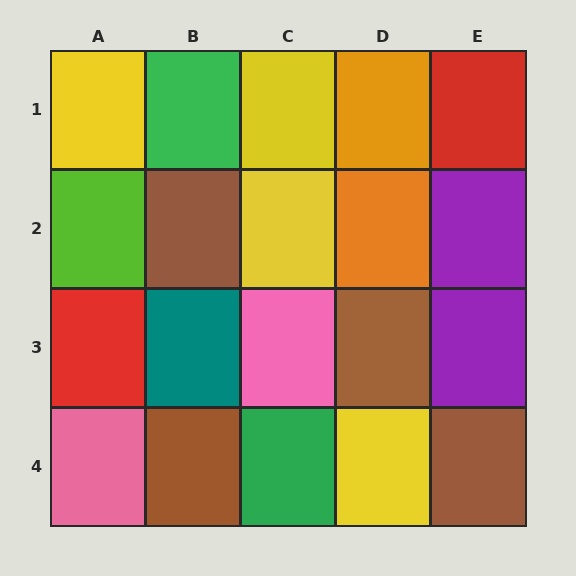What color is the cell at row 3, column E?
Purple.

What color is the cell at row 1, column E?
Red.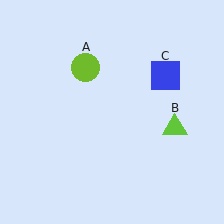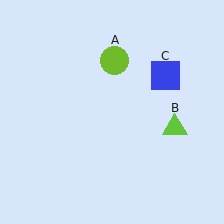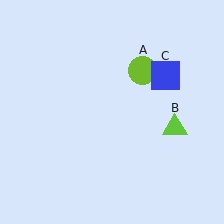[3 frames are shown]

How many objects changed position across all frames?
1 object changed position: lime circle (object A).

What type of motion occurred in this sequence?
The lime circle (object A) rotated clockwise around the center of the scene.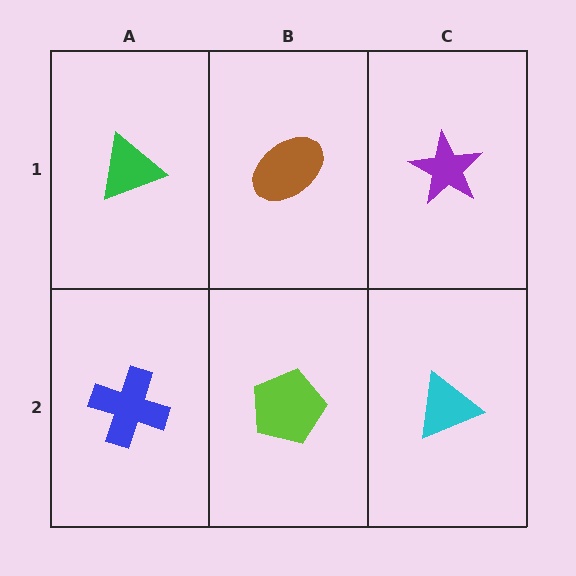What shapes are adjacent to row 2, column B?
A brown ellipse (row 1, column B), a blue cross (row 2, column A), a cyan triangle (row 2, column C).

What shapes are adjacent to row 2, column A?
A green triangle (row 1, column A), a lime pentagon (row 2, column B).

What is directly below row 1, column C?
A cyan triangle.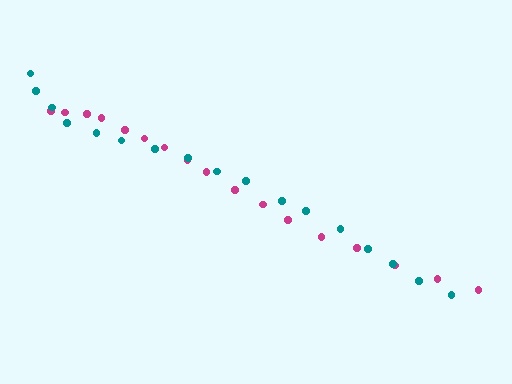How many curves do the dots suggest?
There are 2 distinct paths.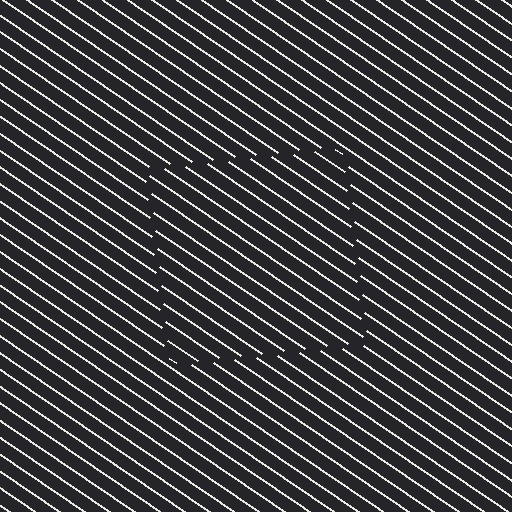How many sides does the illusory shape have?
4 sides — the line-ends trace a square.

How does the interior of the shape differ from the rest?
The interior of the shape contains the same grating, shifted by half a period — the contour is defined by the phase discontinuity where line-ends from the inner and outer gratings abut.